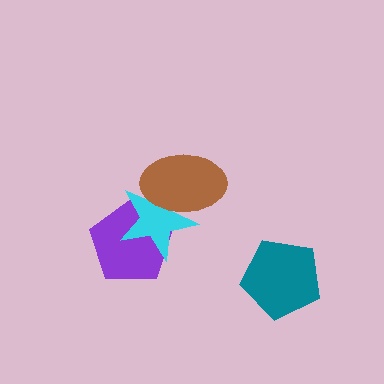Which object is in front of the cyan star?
The brown ellipse is in front of the cyan star.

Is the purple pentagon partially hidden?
Yes, it is partially covered by another shape.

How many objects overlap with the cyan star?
2 objects overlap with the cyan star.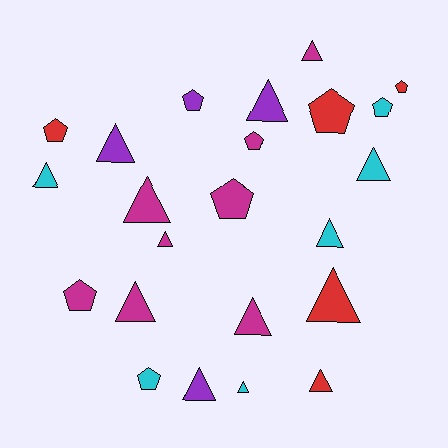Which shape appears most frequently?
Triangle, with 14 objects.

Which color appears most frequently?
Magenta, with 8 objects.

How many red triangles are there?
There are 2 red triangles.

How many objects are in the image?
There are 23 objects.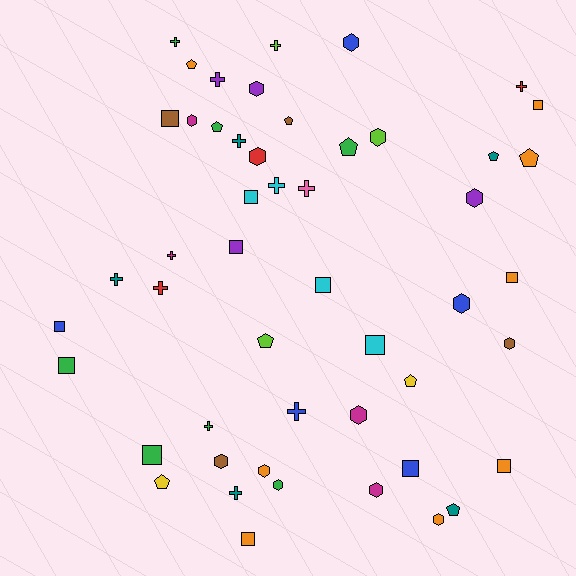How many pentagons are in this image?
There are 10 pentagons.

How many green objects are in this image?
There are 7 green objects.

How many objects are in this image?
There are 50 objects.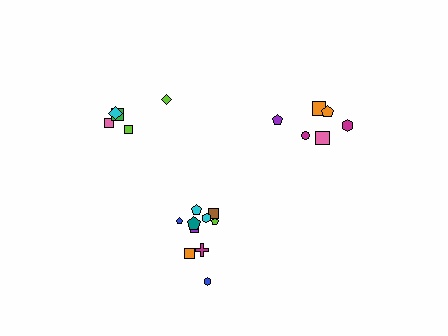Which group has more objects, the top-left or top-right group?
The top-right group.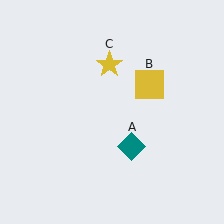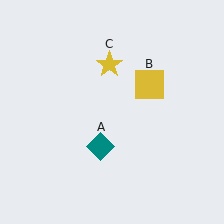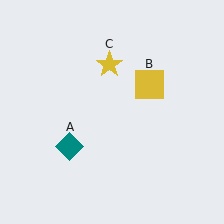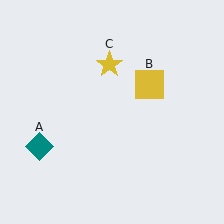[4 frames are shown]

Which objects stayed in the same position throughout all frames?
Yellow square (object B) and yellow star (object C) remained stationary.